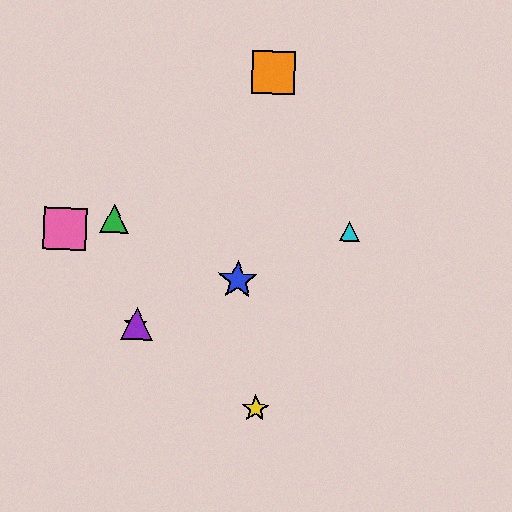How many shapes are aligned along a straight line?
4 shapes (the red star, the blue star, the purple triangle, the cyan triangle) are aligned along a straight line.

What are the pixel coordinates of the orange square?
The orange square is at (273, 72).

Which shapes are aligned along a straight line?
The red star, the blue star, the purple triangle, the cyan triangle are aligned along a straight line.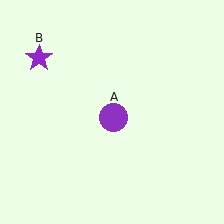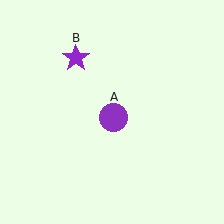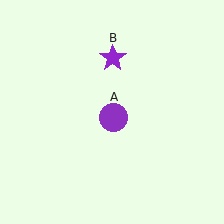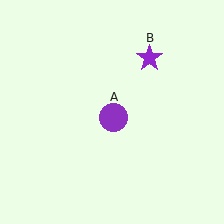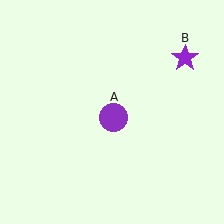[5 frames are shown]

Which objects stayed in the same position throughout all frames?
Purple circle (object A) remained stationary.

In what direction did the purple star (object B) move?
The purple star (object B) moved right.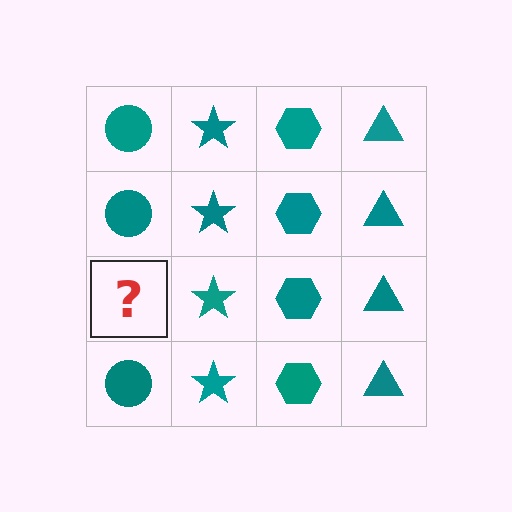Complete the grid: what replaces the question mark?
The question mark should be replaced with a teal circle.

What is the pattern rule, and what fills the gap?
The rule is that each column has a consistent shape. The gap should be filled with a teal circle.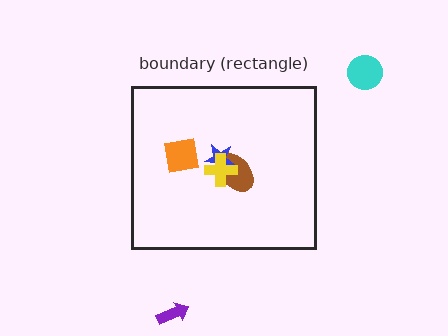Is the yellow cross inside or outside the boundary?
Inside.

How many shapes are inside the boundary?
4 inside, 2 outside.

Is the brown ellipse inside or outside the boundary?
Inside.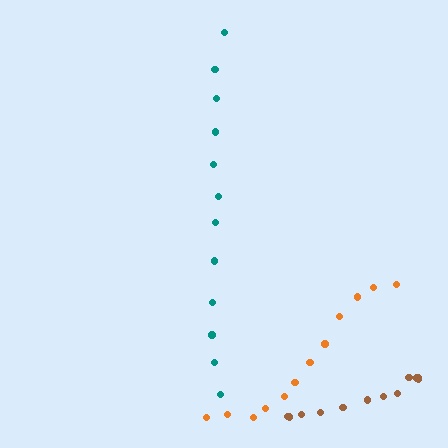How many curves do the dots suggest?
There are 3 distinct paths.